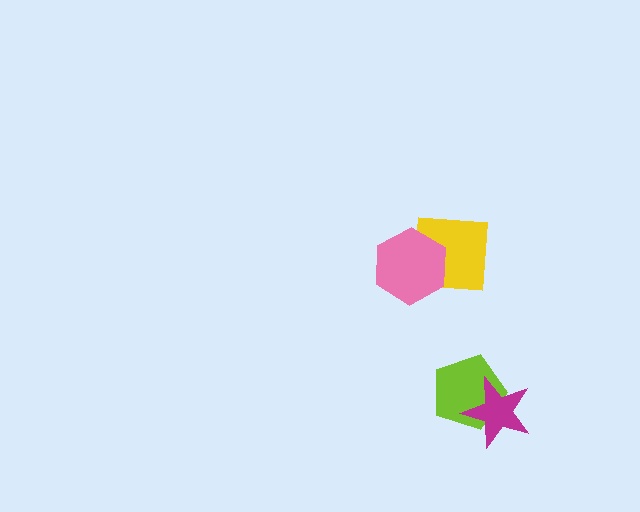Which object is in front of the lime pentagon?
The magenta star is in front of the lime pentagon.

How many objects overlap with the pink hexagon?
1 object overlaps with the pink hexagon.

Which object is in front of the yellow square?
The pink hexagon is in front of the yellow square.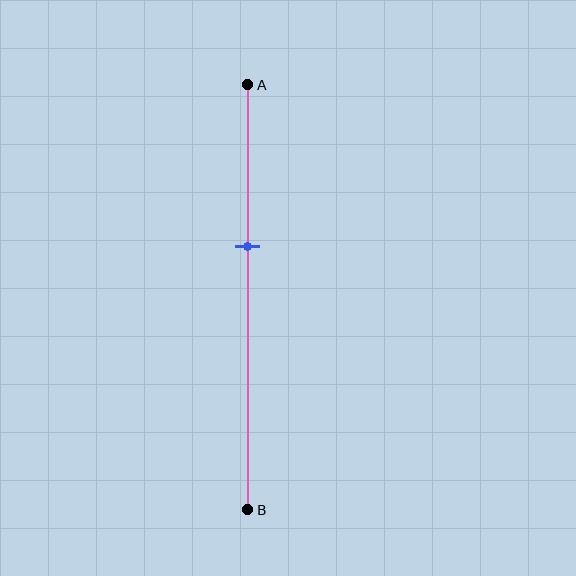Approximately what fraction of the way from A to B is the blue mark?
The blue mark is approximately 40% of the way from A to B.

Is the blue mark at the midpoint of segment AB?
No, the mark is at about 40% from A, not at the 50% midpoint.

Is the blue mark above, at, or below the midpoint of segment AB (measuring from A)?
The blue mark is above the midpoint of segment AB.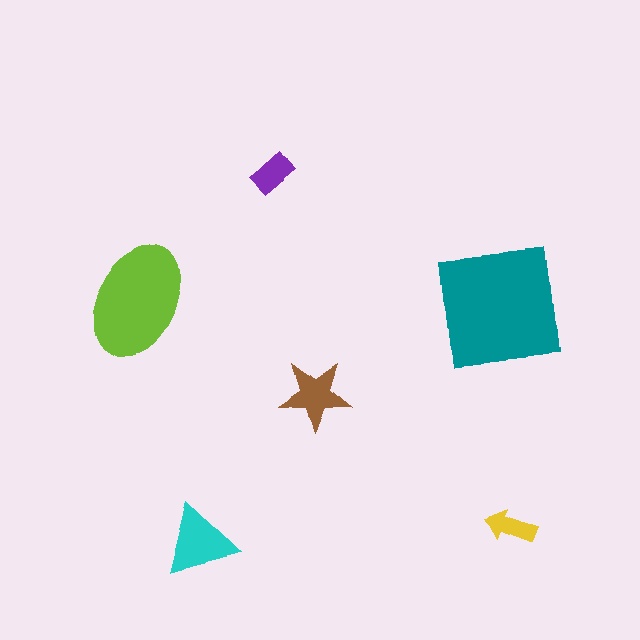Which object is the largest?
The teal square.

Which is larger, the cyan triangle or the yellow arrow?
The cyan triangle.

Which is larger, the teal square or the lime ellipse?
The teal square.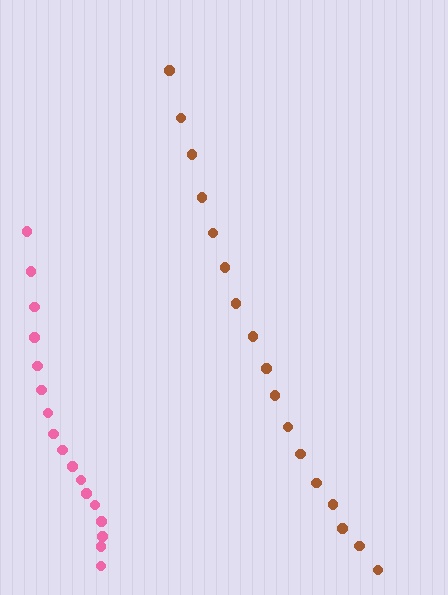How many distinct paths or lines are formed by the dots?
There are 2 distinct paths.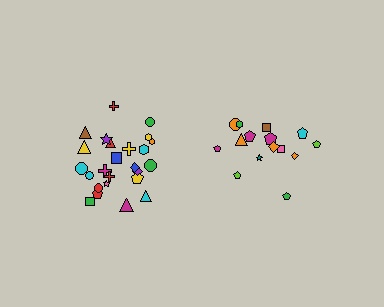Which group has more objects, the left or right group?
The left group.